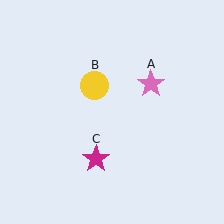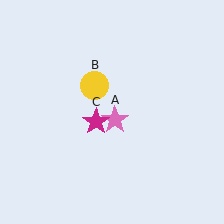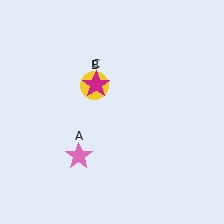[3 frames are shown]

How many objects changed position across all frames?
2 objects changed position: pink star (object A), magenta star (object C).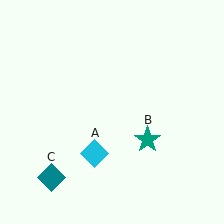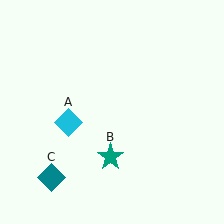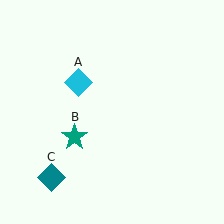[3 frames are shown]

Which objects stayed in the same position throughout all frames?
Teal diamond (object C) remained stationary.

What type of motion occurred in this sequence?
The cyan diamond (object A), teal star (object B) rotated clockwise around the center of the scene.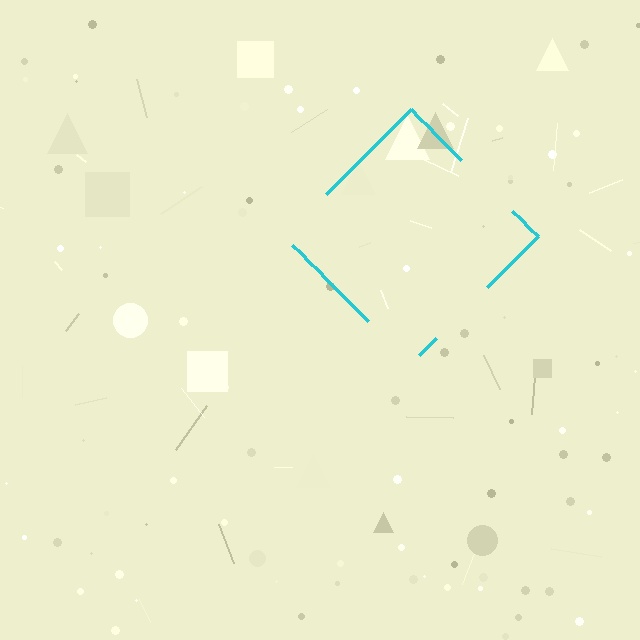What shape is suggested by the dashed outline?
The dashed outline suggests a diamond.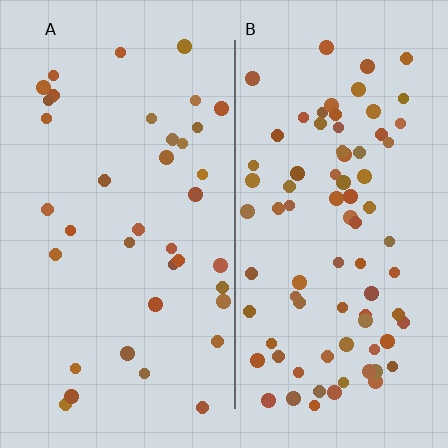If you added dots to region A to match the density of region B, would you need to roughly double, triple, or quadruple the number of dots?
Approximately double.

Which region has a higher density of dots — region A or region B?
B (the right).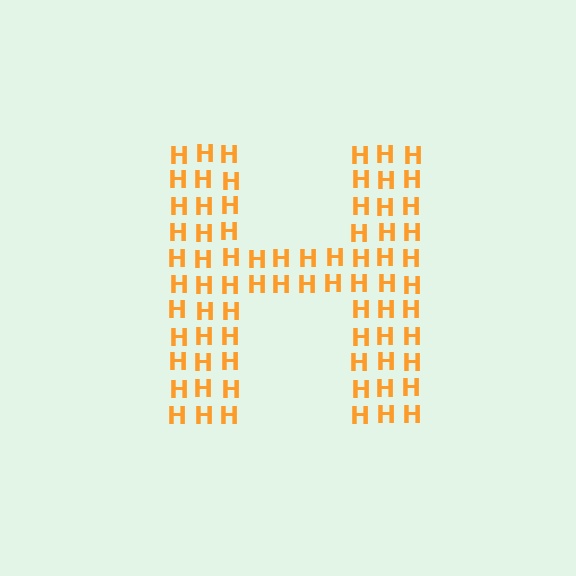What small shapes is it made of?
It is made of small letter H's.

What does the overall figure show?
The overall figure shows the letter H.